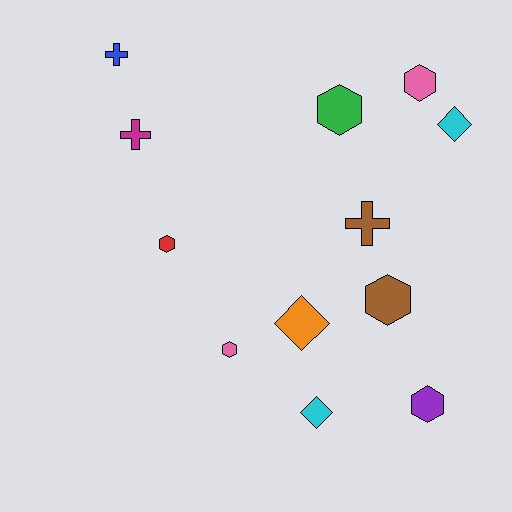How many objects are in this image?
There are 12 objects.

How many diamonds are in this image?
There are 3 diamonds.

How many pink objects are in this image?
There are 2 pink objects.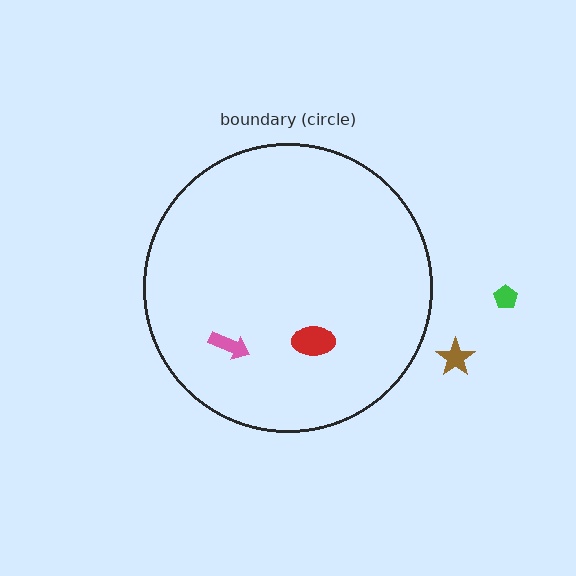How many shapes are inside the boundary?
2 inside, 2 outside.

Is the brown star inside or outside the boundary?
Outside.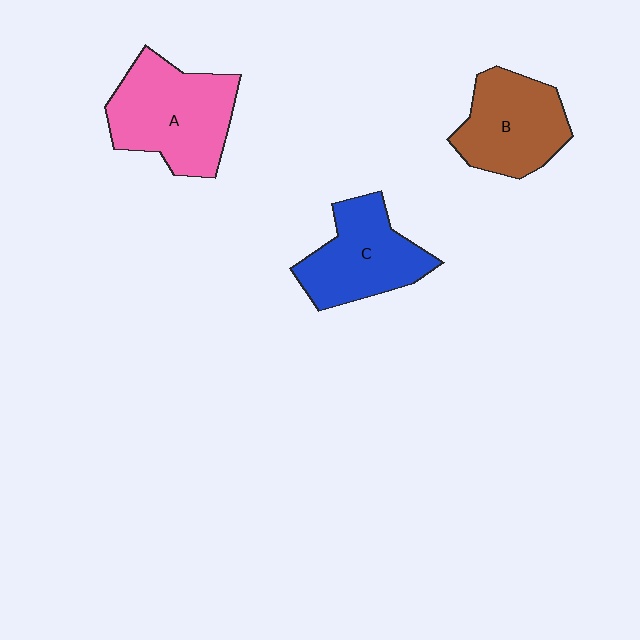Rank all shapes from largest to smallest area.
From largest to smallest: A (pink), C (blue), B (brown).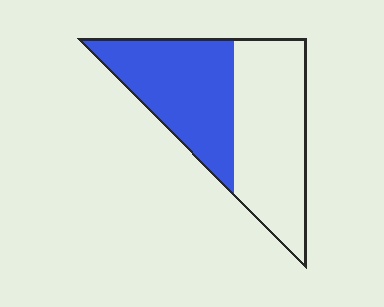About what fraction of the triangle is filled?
About one half (1/2).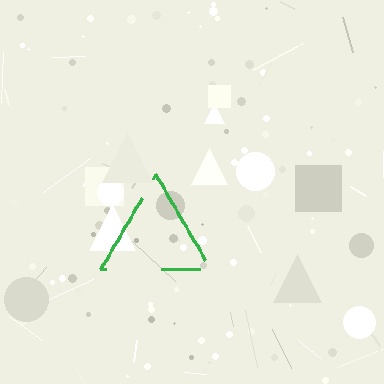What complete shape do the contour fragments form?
The contour fragments form a triangle.